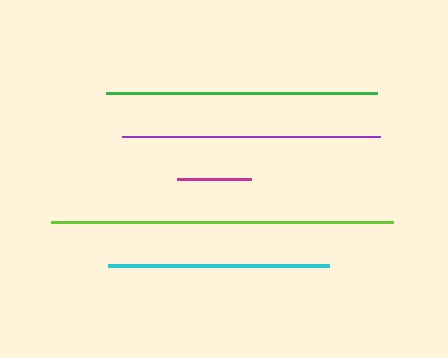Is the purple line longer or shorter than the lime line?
The lime line is longer than the purple line.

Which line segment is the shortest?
The magenta line is the shortest at approximately 74 pixels.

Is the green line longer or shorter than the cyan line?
The green line is longer than the cyan line.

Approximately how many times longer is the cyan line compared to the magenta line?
The cyan line is approximately 3.0 times the length of the magenta line.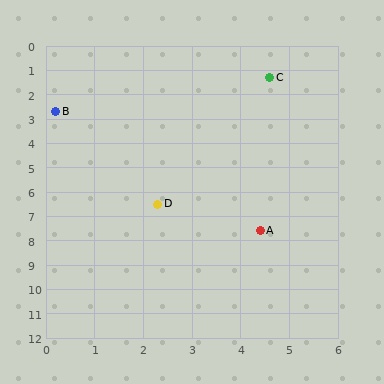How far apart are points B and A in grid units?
Points B and A are about 6.5 grid units apart.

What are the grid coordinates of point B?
Point B is at approximately (0.2, 2.7).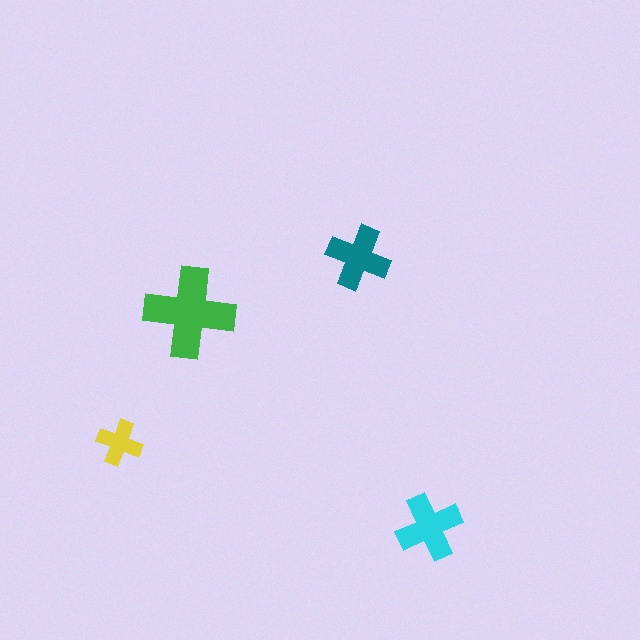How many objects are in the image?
There are 4 objects in the image.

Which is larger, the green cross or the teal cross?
The green one.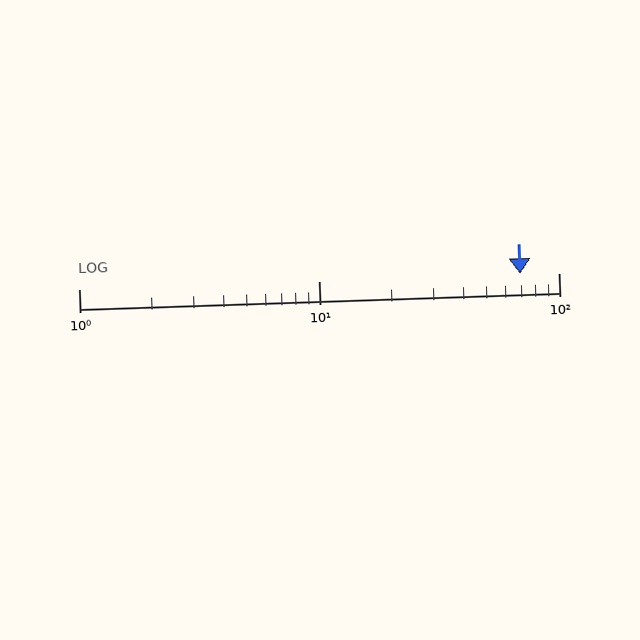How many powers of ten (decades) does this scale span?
The scale spans 2 decades, from 1 to 100.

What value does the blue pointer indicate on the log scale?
The pointer indicates approximately 69.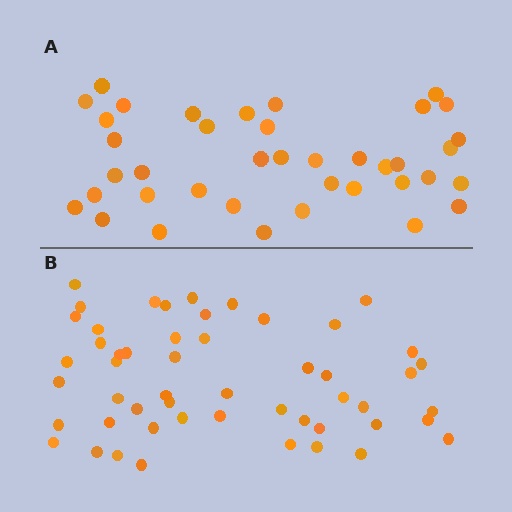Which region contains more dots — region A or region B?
Region B (the bottom region) has more dots.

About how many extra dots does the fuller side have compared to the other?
Region B has approximately 15 more dots than region A.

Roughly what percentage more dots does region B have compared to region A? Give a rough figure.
About 35% more.